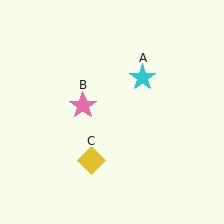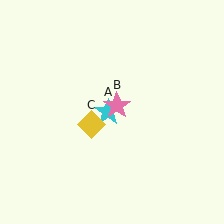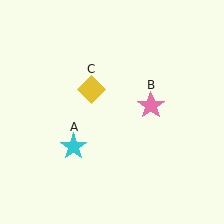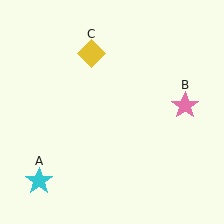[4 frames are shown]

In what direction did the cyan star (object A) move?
The cyan star (object A) moved down and to the left.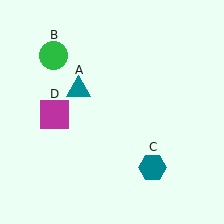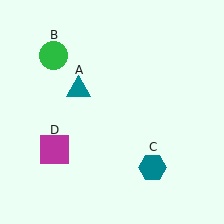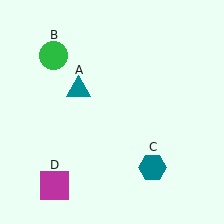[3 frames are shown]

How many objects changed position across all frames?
1 object changed position: magenta square (object D).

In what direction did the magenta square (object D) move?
The magenta square (object D) moved down.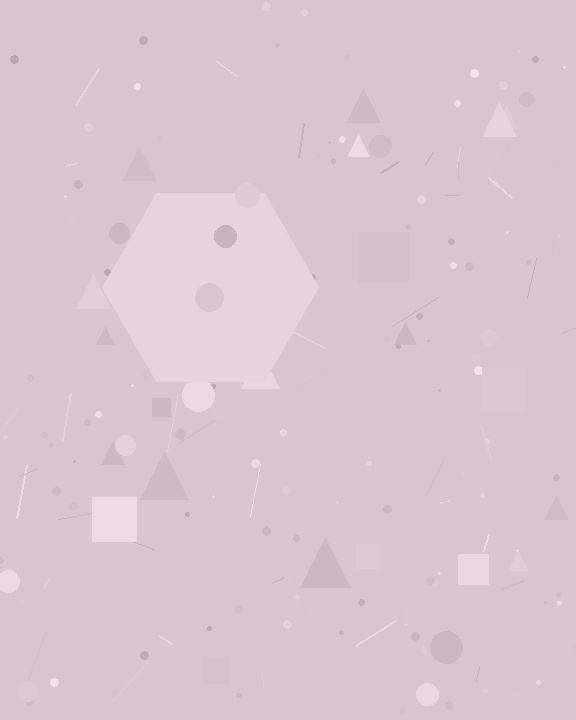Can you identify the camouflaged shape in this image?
The camouflaged shape is a hexagon.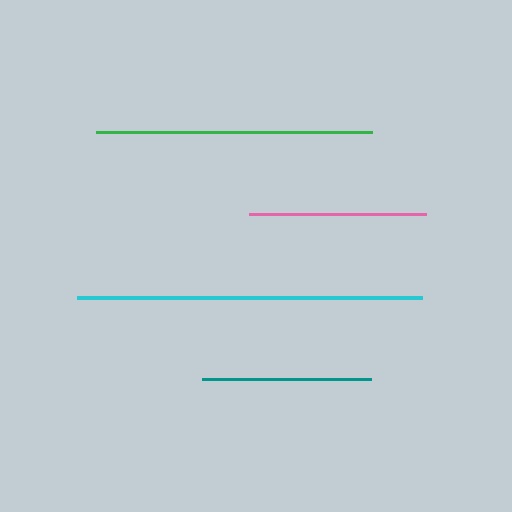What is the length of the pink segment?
The pink segment is approximately 177 pixels long.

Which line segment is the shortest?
The teal line is the shortest at approximately 169 pixels.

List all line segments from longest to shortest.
From longest to shortest: cyan, green, pink, teal.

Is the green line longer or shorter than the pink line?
The green line is longer than the pink line.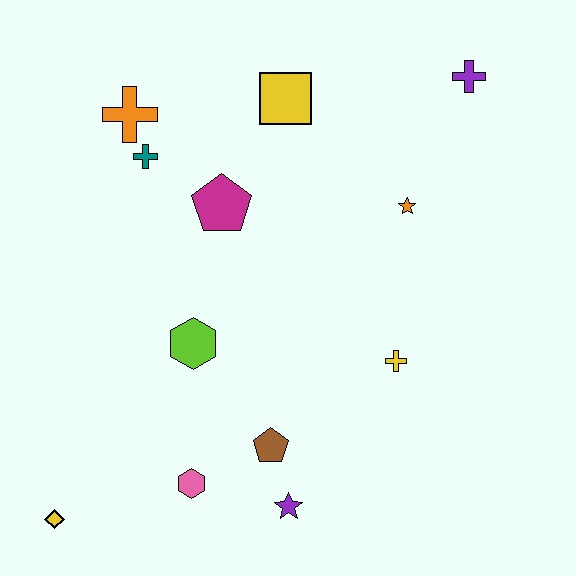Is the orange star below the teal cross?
Yes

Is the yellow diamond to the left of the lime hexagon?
Yes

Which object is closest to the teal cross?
The orange cross is closest to the teal cross.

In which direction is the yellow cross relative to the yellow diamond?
The yellow cross is to the right of the yellow diamond.